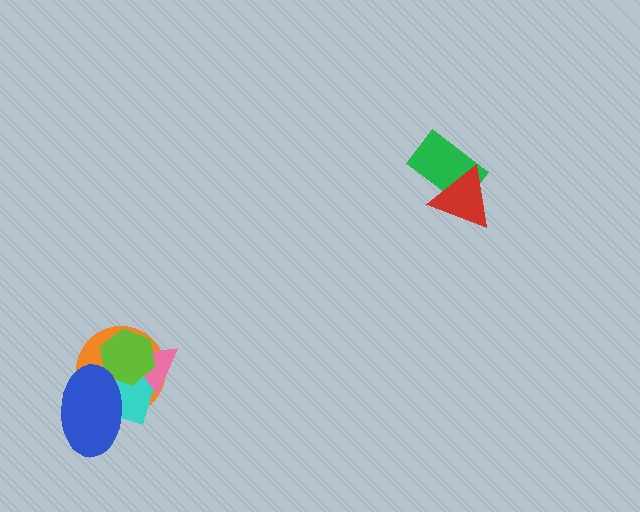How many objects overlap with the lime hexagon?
4 objects overlap with the lime hexagon.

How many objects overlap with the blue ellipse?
3 objects overlap with the blue ellipse.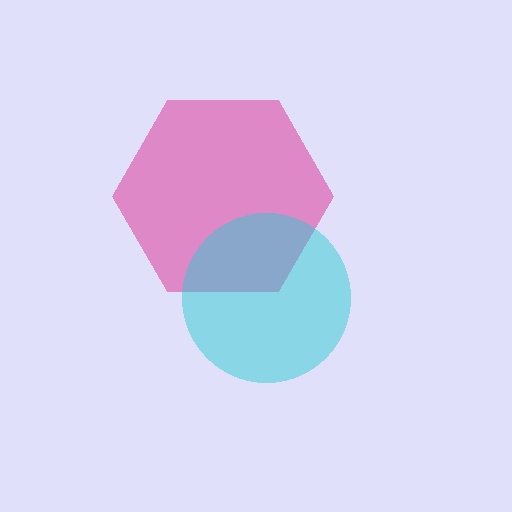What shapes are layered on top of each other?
The layered shapes are: a pink hexagon, a cyan circle.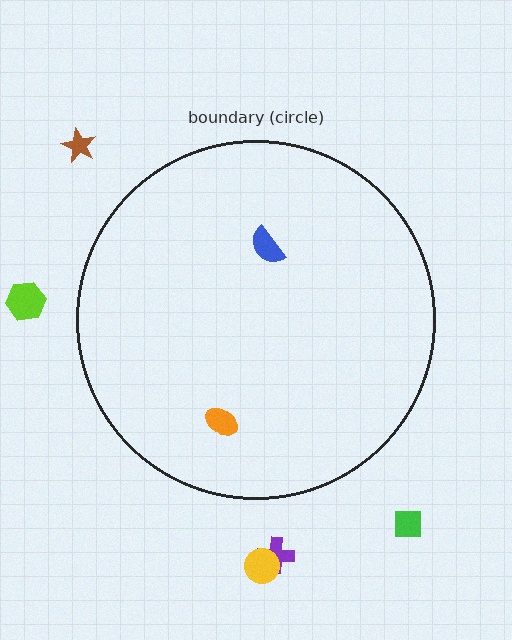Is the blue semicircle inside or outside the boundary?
Inside.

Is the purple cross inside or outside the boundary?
Outside.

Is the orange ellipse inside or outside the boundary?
Inside.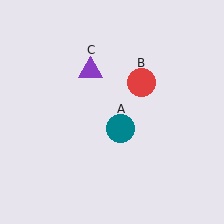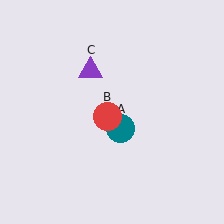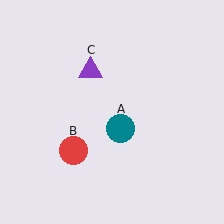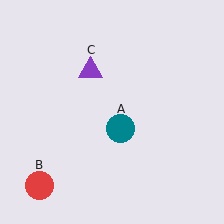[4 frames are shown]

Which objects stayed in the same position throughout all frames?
Teal circle (object A) and purple triangle (object C) remained stationary.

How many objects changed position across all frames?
1 object changed position: red circle (object B).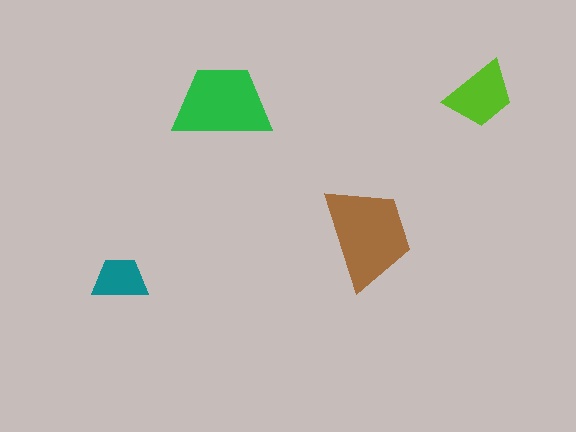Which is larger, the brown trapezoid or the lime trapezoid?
The brown one.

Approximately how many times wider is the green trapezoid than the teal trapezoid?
About 2 times wider.